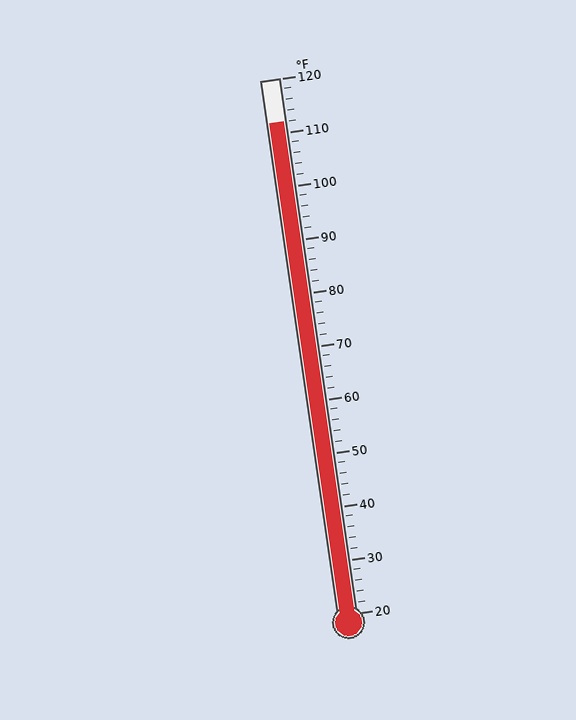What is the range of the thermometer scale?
The thermometer scale ranges from 20°F to 120°F.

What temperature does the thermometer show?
The thermometer shows approximately 112°F.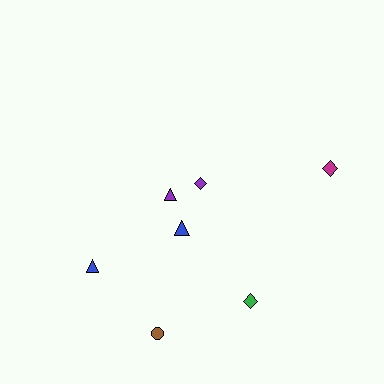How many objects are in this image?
There are 7 objects.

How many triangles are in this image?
There are 3 triangles.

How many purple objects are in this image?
There are 2 purple objects.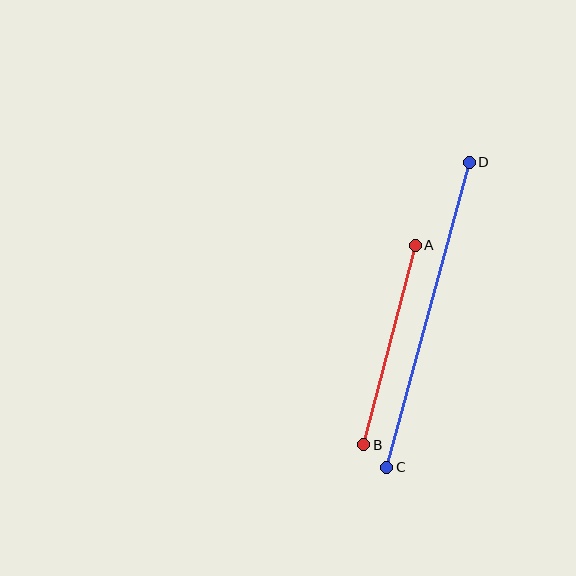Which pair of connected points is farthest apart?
Points C and D are farthest apart.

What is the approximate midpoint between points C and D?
The midpoint is at approximately (428, 315) pixels.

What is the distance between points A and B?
The distance is approximately 206 pixels.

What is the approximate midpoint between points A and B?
The midpoint is at approximately (390, 345) pixels.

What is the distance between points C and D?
The distance is approximately 316 pixels.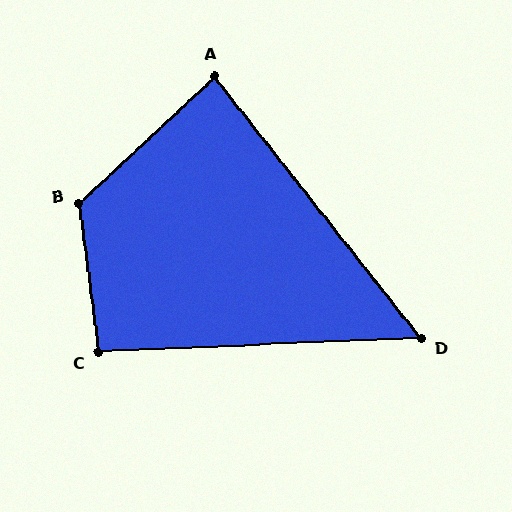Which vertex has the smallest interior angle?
D, at approximately 54 degrees.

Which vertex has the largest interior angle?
B, at approximately 126 degrees.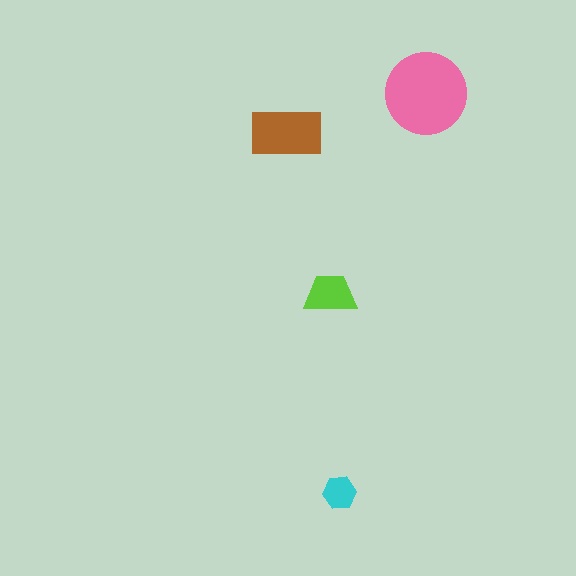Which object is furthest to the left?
The brown rectangle is leftmost.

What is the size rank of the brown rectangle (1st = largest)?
2nd.